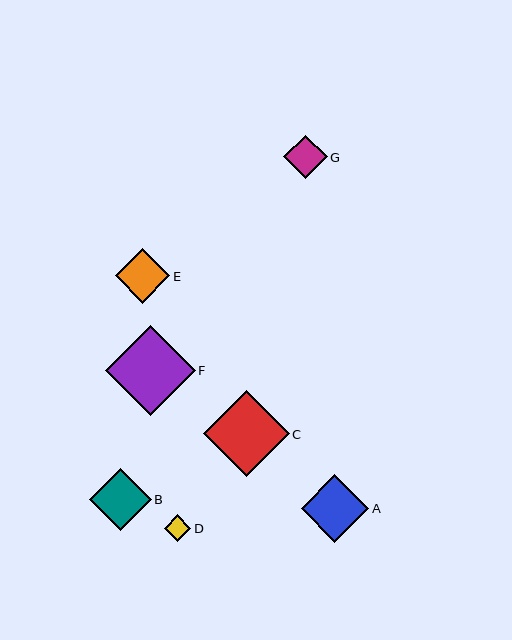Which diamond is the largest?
Diamond F is the largest with a size of approximately 90 pixels.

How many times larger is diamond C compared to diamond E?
Diamond C is approximately 1.6 times the size of diamond E.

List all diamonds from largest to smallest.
From largest to smallest: F, C, A, B, E, G, D.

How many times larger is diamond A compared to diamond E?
Diamond A is approximately 1.2 times the size of diamond E.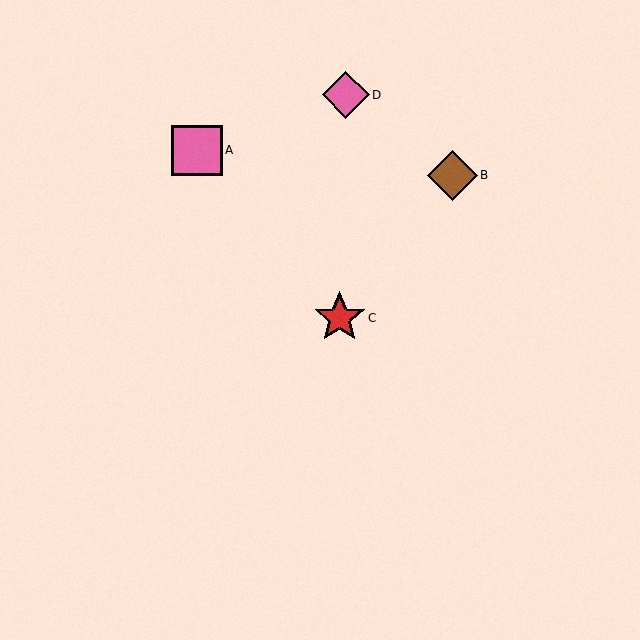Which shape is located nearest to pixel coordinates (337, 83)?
The pink diamond (labeled D) at (346, 95) is nearest to that location.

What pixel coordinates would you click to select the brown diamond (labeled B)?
Click at (453, 175) to select the brown diamond B.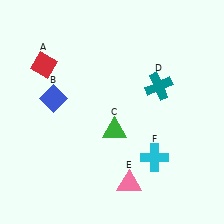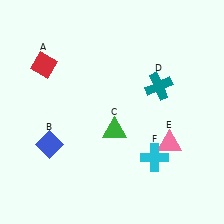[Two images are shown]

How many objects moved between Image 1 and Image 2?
2 objects moved between the two images.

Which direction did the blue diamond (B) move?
The blue diamond (B) moved down.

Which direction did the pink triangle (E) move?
The pink triangle (E) moved up.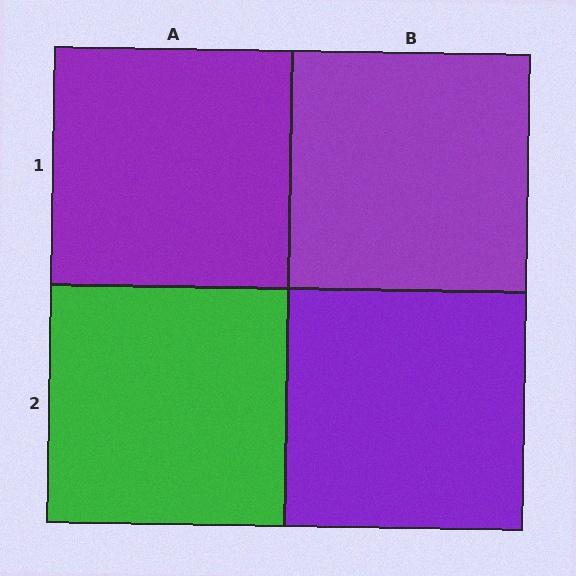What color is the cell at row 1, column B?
Purple.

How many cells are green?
1 cell is green.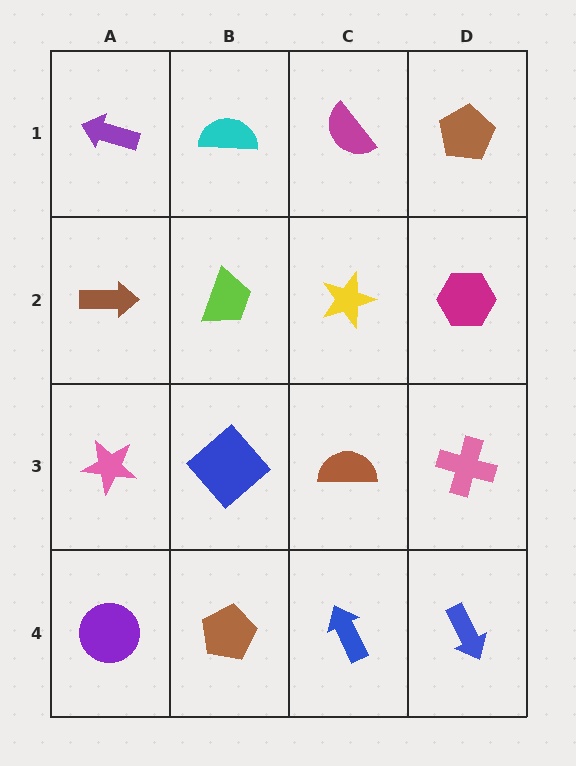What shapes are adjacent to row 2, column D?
A brown pentagon (row 1, column D), a pink cross (row 3, column D), a yellow star (row 2, column C).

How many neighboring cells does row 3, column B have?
4.